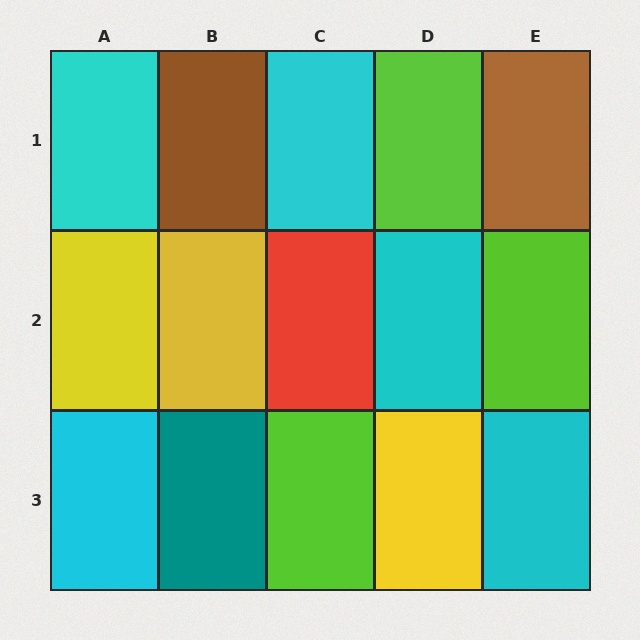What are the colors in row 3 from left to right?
Cyan, teal, lime, yellow, cyan.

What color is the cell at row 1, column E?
Brown.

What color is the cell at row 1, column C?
Cyan.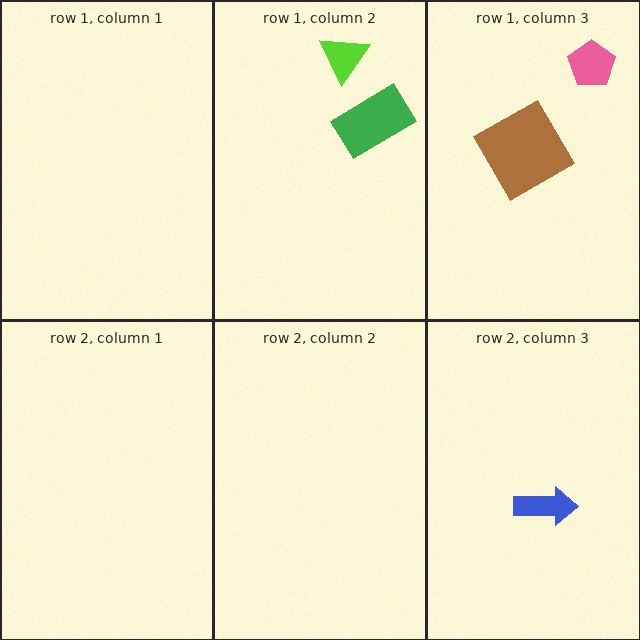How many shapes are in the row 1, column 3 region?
2.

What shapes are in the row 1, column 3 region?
The brown square, the pink pentagon.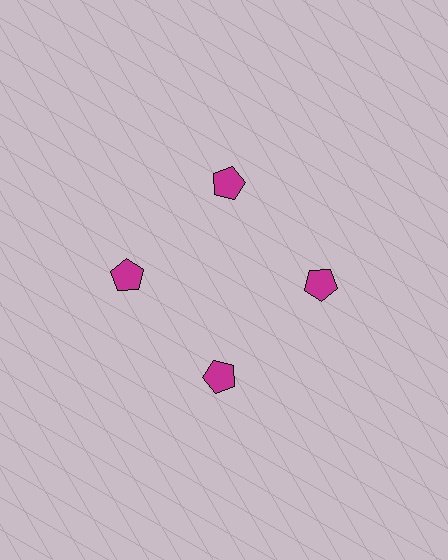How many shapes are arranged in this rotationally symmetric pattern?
There are 4 shapes, arranged in 4 groups of 1.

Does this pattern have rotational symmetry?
Yes, this pattern has 4-fold rotational symmetry. It looks the same after rotating 90 degrees around the center.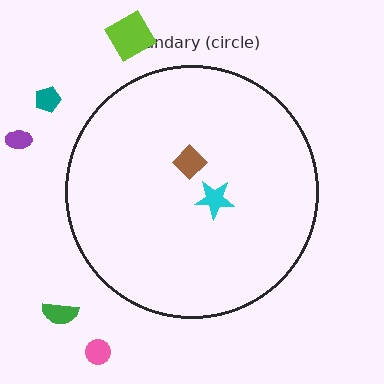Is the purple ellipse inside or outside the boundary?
Outside.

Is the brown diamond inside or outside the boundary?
Inside.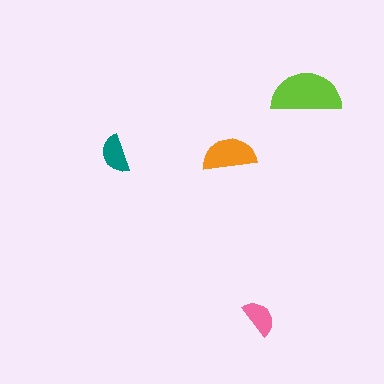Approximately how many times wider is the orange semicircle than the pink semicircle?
About 1.5 times wider.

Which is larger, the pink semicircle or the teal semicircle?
The teal one.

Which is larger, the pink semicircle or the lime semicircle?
The lime one.